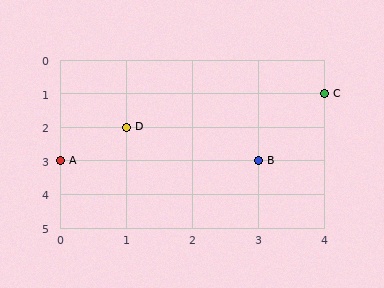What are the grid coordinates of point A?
Point A is at grid coordinates (0, 3).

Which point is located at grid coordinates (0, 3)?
Point A is at (0, 3).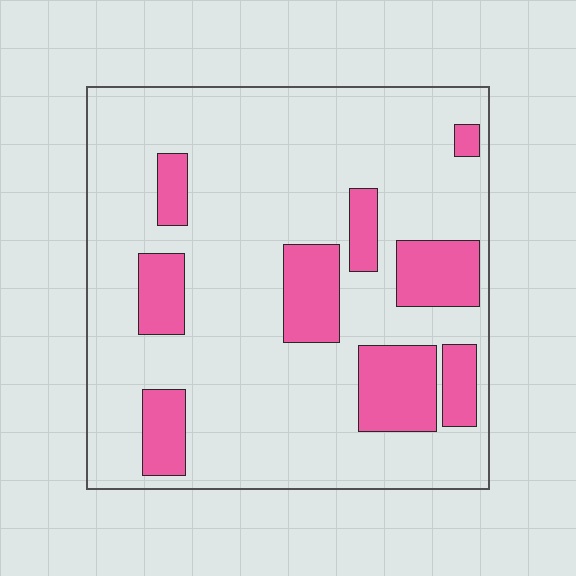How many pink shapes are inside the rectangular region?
9.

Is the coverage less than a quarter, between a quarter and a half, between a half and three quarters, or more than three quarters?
Less than a quarter.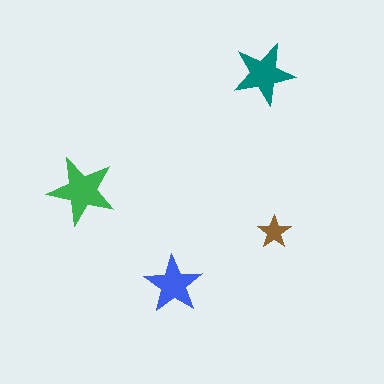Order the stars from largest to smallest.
the green one, the teal one, the blue one, the brown one.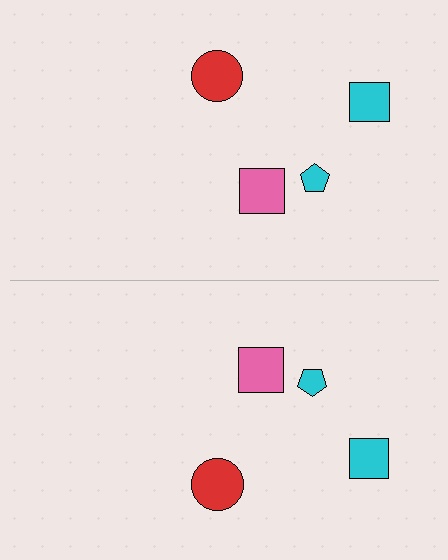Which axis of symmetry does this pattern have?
The pattern has a horizontal axis of symmetry running through the center of the image.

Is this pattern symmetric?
Yes, this pattern has bilateral (reflection) symmetry.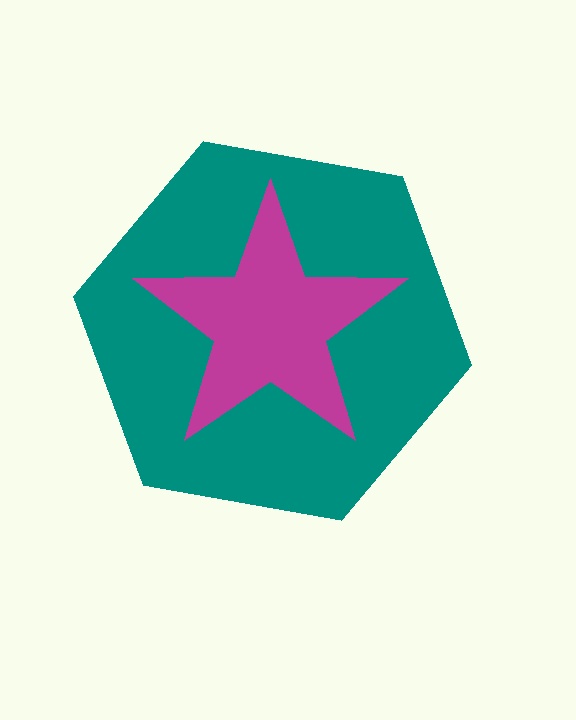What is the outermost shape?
The teal hexagon.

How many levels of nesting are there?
2.